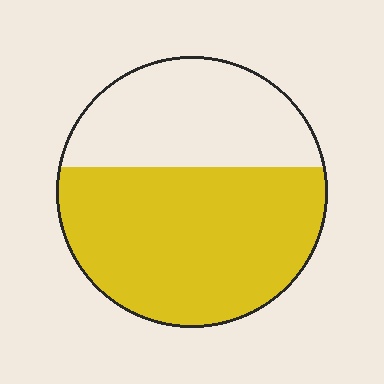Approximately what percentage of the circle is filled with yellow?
Approximately 60%.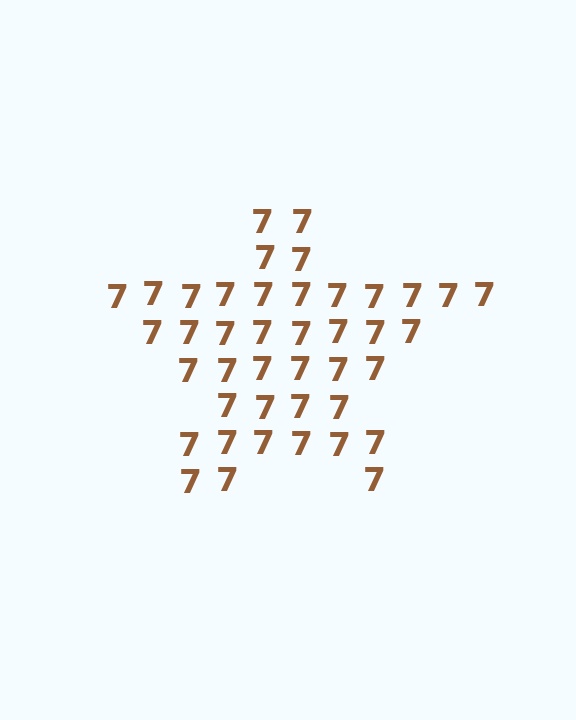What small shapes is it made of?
It is made of small digit 7's.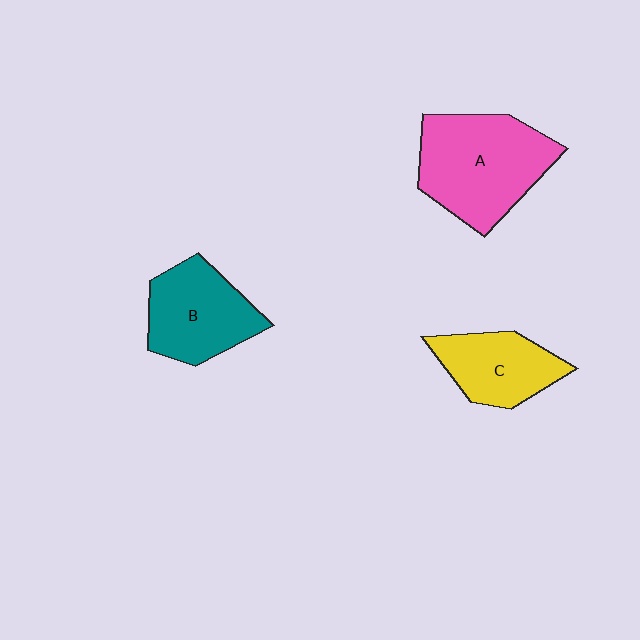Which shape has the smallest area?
Shape C (yellow).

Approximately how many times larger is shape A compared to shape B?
Approximately 1.4 times.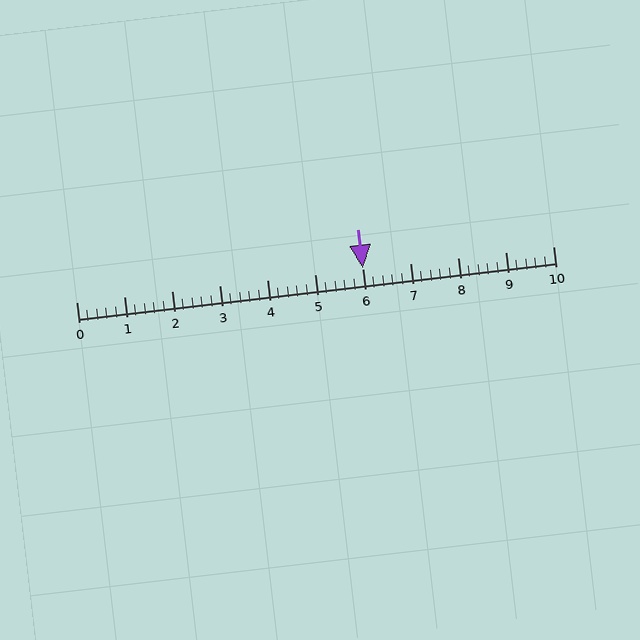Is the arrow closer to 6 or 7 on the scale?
The arrow is closer to 6.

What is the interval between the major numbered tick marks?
The major tick marks are spaced 1 units apart.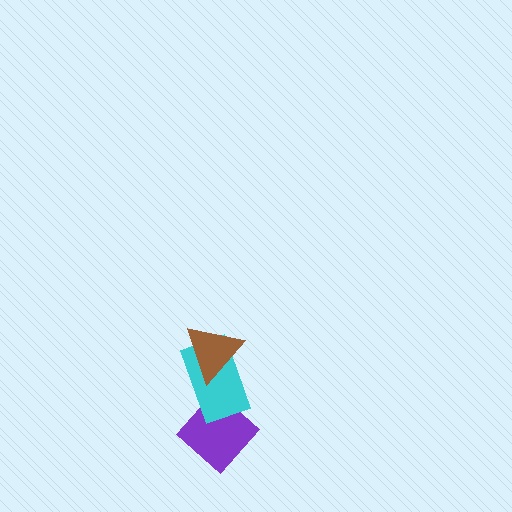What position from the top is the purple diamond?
The purple diamond is 3rd from the top.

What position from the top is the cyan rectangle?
The cyan rectangle is 2nd from the top.